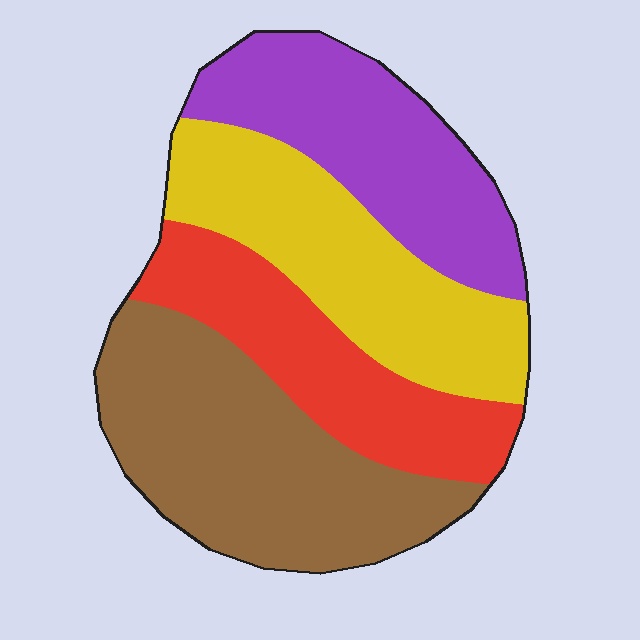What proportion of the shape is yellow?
Yellow covers around 25% of the shape.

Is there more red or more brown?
Brown.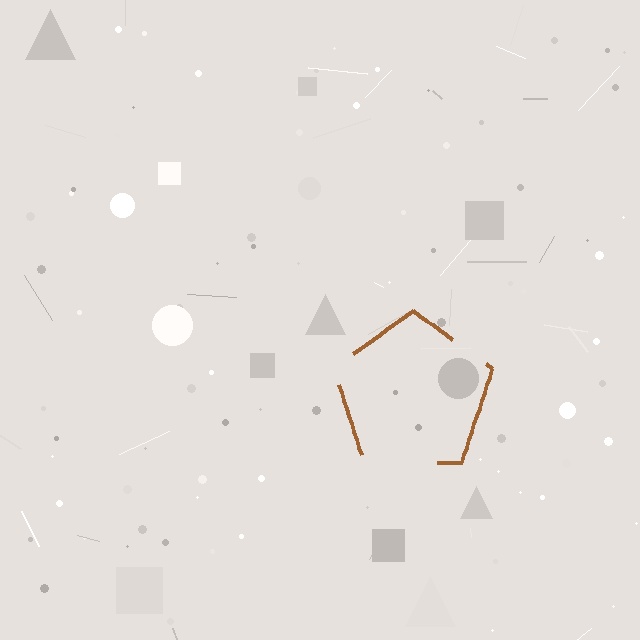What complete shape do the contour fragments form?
The contour fragments form a pentagon.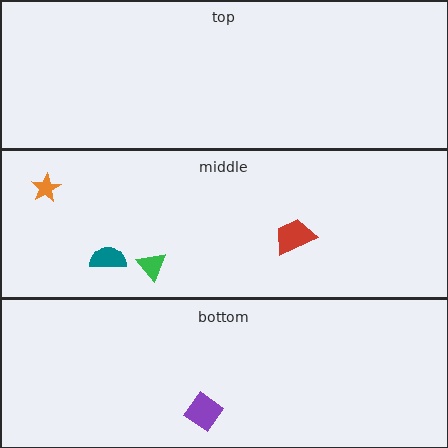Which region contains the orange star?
The middle region.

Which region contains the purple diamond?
The bottom region.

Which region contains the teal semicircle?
The middle region.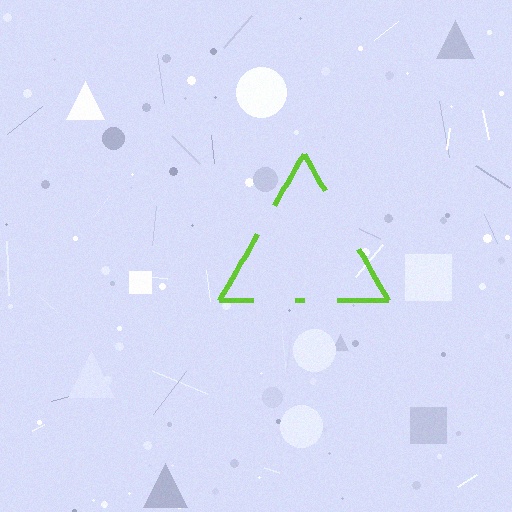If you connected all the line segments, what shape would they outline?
They would outline a triangle.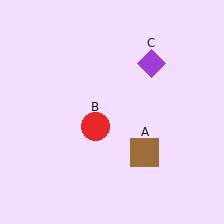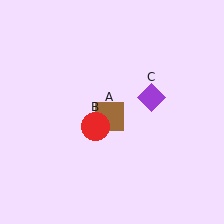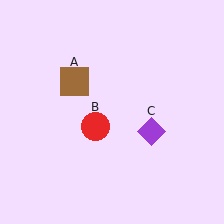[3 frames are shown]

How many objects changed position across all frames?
2 objects changed position: brown square (object A), purple diamond (object C).